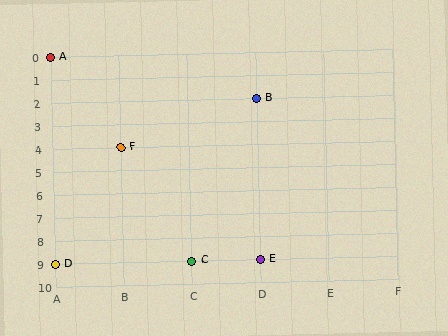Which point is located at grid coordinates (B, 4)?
Point F is at (B, 4).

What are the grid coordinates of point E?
Point E is at grid coordinates (D, 9).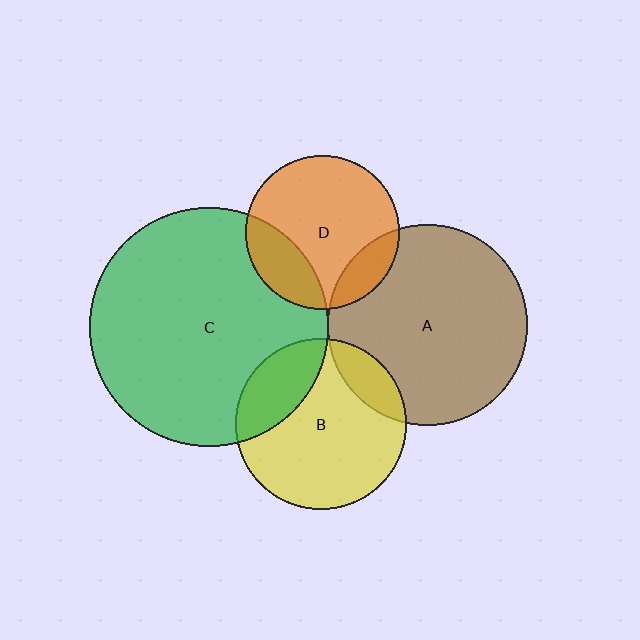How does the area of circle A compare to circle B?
Approximately 1.4 times.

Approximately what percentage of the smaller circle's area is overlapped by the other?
Approximately 25%.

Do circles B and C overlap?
Yes.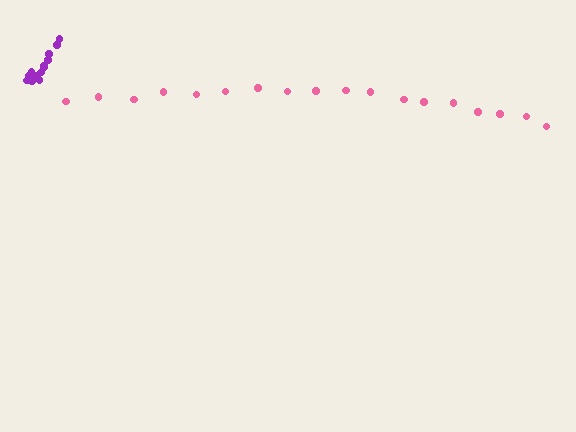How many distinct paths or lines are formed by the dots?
There are 2 distinct paths.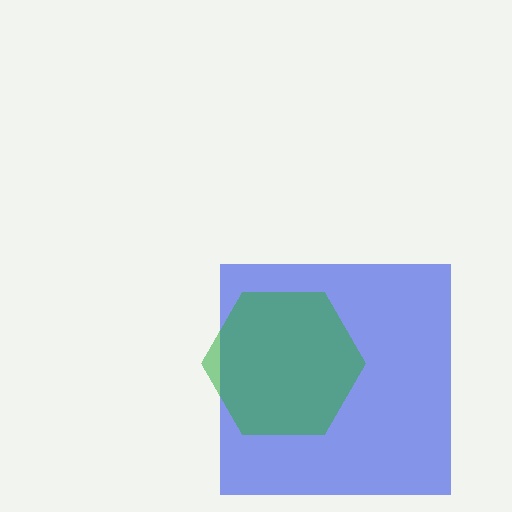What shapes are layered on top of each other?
The layered shapes are: a blue square, a green hexagon.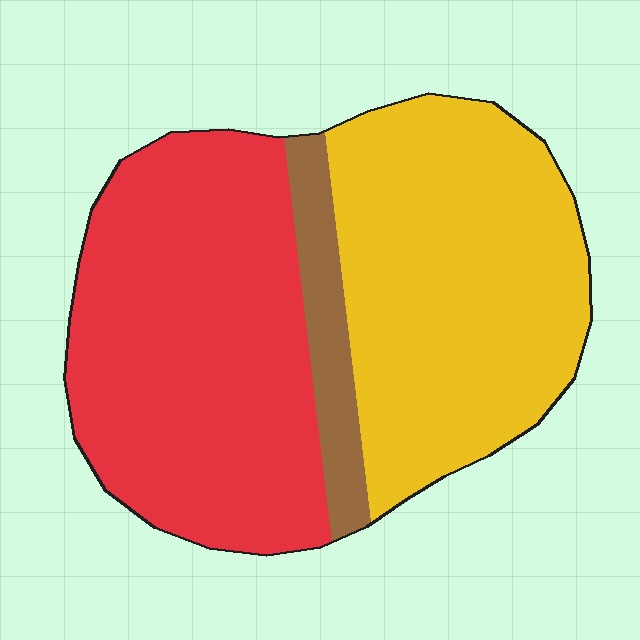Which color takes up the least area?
Brown, at roughly 10%.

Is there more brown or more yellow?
Yellow.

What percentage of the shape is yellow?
Yellow takes up about two fifths (2/5) of the shape.